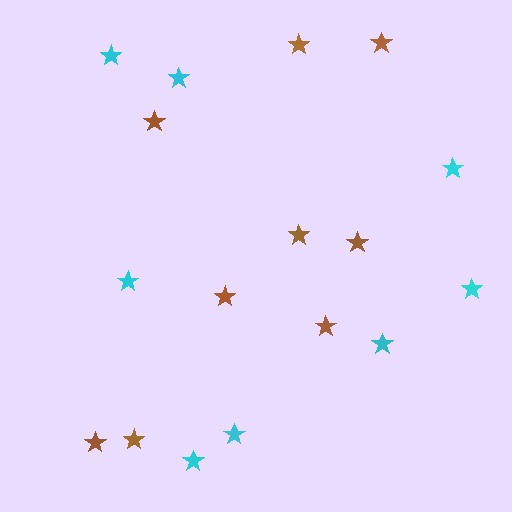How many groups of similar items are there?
There are 2 groups: one group of cyan stars (8) and one group of brown stars (9).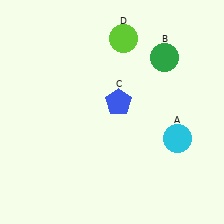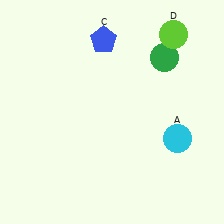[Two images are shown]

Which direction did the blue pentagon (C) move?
The blue pentagon (C) moved up.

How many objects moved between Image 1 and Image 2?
2 objects moved between the two images.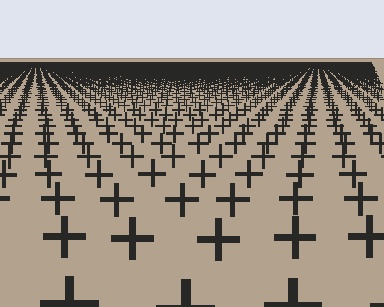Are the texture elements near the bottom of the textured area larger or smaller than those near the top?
Larger. Near the bottom, elements are closer to the viewer and appear at a bigger on-screen size.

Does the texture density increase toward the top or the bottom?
Density increases toward the top.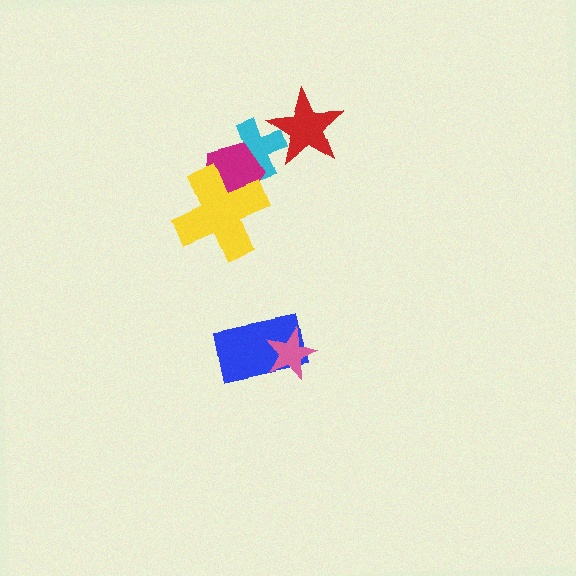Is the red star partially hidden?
Yes, it is partially covered by another shape.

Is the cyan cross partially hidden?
Yes, it is partially covered by another shape.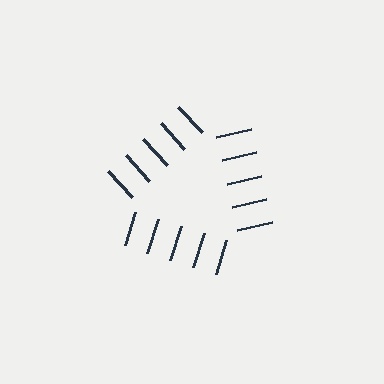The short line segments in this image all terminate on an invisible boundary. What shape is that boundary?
An illusory triangle — the line segments terminate on its edges but no continuous stroke is drawn.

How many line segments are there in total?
15 — 5 along each of the 3 edges.